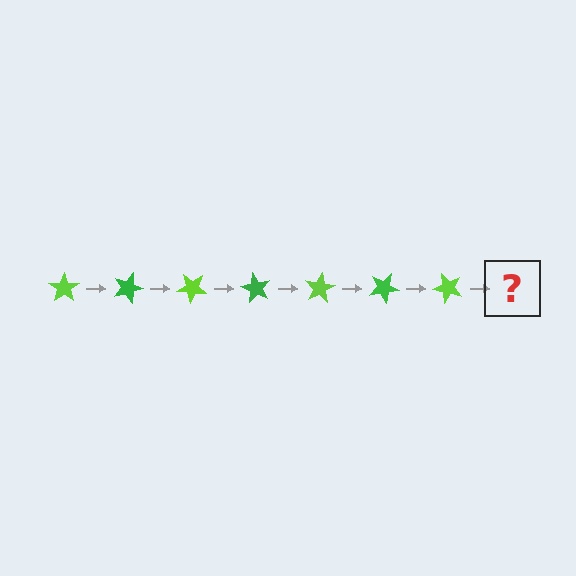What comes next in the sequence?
The next element should be a green star, rotated 140 degrees from the start.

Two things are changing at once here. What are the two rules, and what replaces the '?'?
The two rules are that it rotates 20 degrees each step and the color cycles through lime and green. The '?' should be a green star, rotated 140 degrees from the start.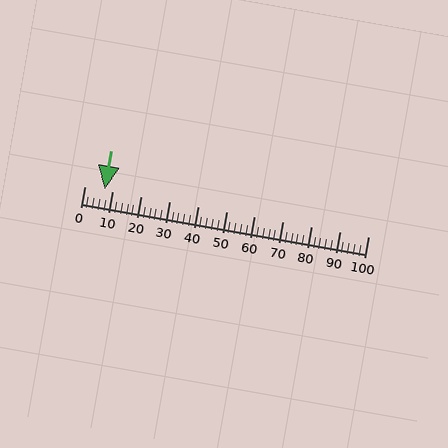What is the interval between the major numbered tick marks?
The major tick marks are spaced 10 units apart.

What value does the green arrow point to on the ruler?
The green arrow points to approximately 7.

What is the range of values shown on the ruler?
The ruler shows values from 0 to 100.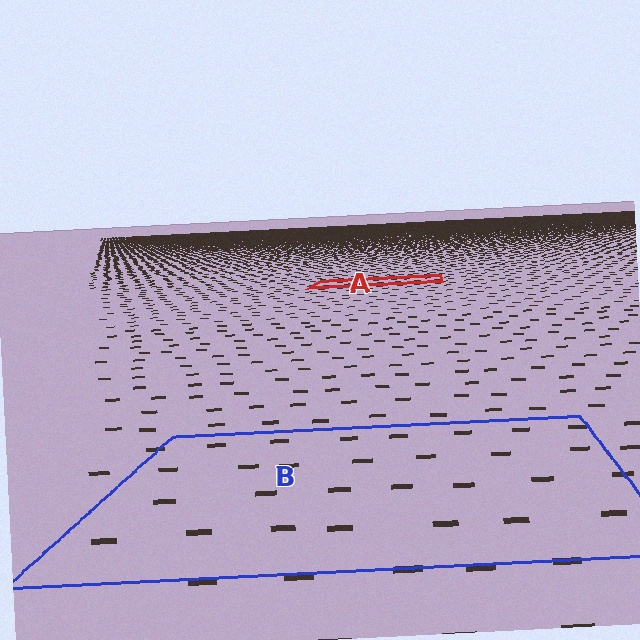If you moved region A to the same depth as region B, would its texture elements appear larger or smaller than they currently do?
They would appear larger. At a closer depth, the same texture elements are projected at a bigger on-screen size.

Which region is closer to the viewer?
Region B is closer. The texture elements there are larger and more spread out.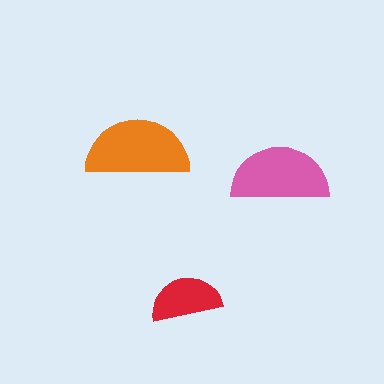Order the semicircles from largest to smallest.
the orange one, the pink one, the red one.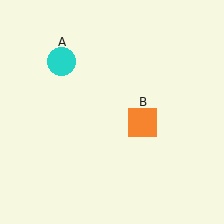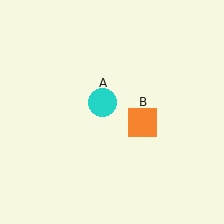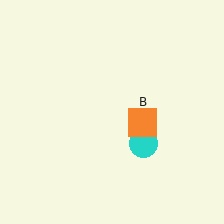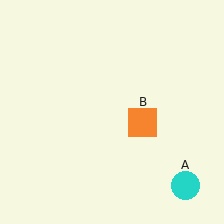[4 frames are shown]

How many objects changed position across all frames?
1 object changed position: cyan circle (object A).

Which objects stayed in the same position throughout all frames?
Orange square (object B) remained stationary.